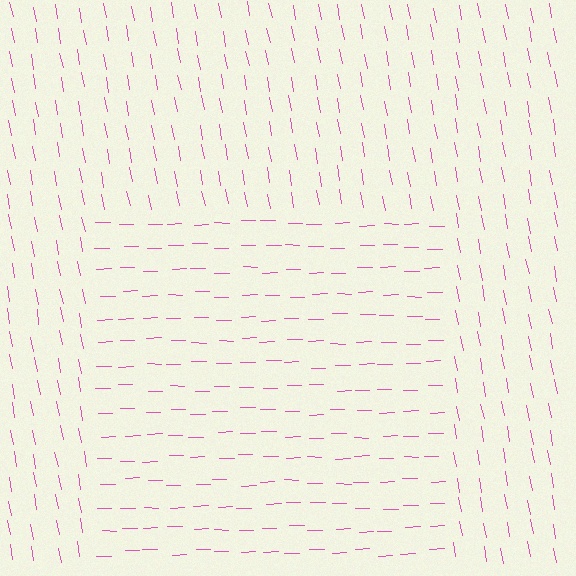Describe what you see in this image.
The image is filled with small pink line segments. A rectangle region in the image has lines oriented differently from the surrounding lines, creating a visible texture boundary.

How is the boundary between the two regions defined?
The boundary is defined purely by a change in line orientation (approximately 80 degrees difference). All lines are the same color and thickness.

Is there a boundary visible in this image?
Yes, there is a texture boundary formed by a change in line orientation.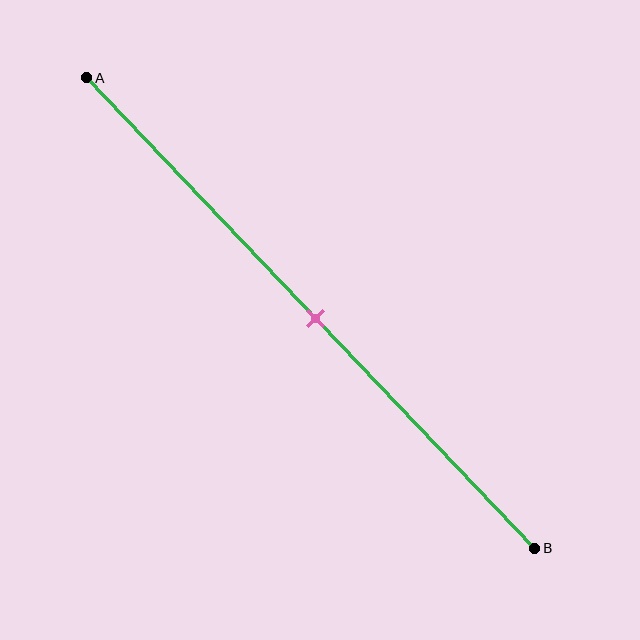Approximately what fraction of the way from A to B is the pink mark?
The pink mark is approximately 50% of the way from A to B.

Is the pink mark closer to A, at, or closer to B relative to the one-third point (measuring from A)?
The pink mark is closer to point B than the one-third point of segment AB.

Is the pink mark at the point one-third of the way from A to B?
No, the mark is at about 50% from A, not at the 33% one-third point.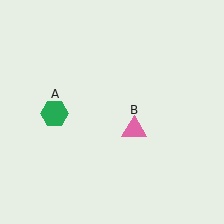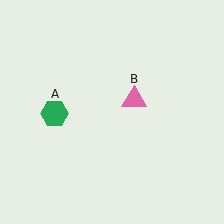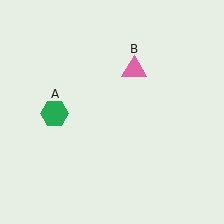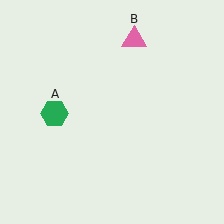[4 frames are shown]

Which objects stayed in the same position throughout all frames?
Green hexagon (object A) remained stationary.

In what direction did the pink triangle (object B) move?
The pink triangle (object B) moved up.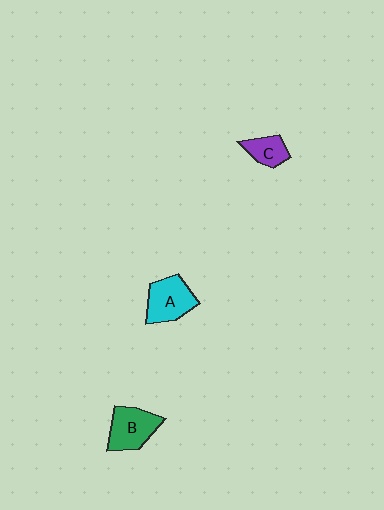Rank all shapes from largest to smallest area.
From largest to smallest: A (cyan), B (green), C (purple).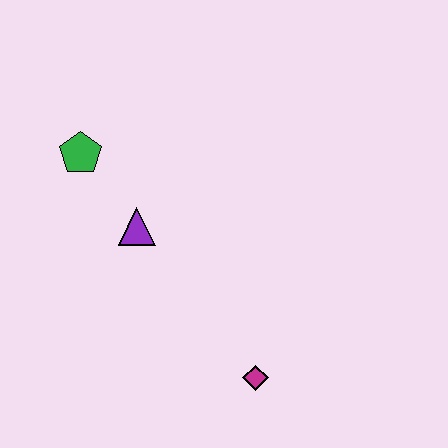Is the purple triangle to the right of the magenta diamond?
No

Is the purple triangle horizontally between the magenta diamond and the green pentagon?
Yes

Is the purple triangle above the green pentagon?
No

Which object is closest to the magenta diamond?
The purple triangle is closest to the magenta diamond.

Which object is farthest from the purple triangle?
The magenta diamond is farthest from the purple triangle.